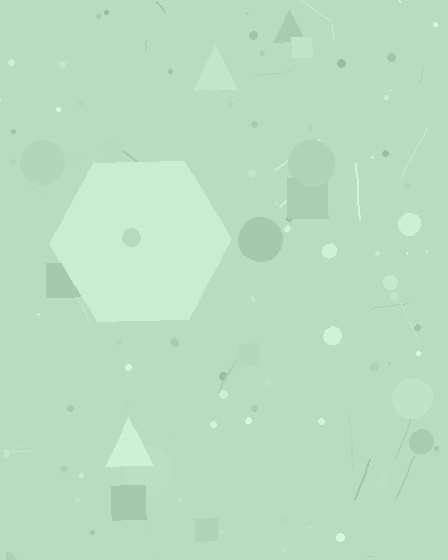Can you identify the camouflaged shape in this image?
The camouflaged shape is a hexagon.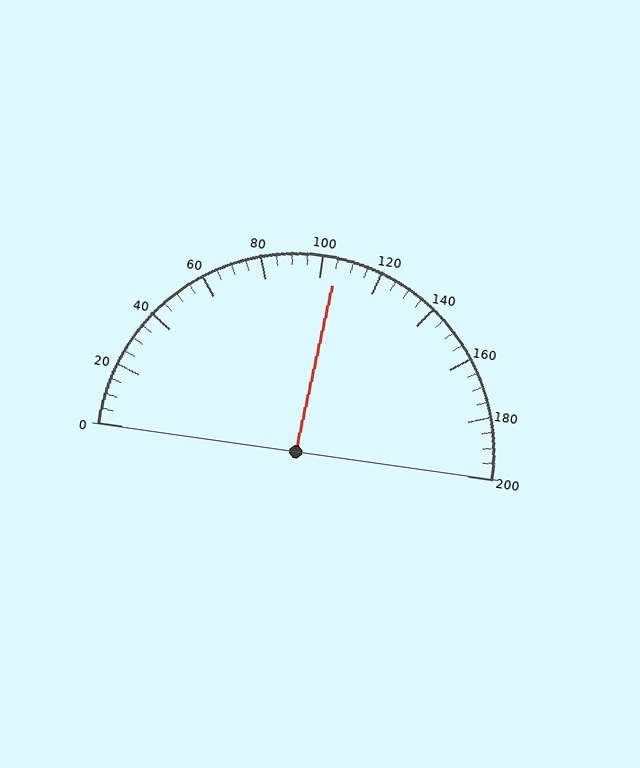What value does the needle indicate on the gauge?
The needle indicates approximately 105.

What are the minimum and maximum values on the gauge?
The gauge ranges from 0 to 200.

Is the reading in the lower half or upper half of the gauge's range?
The reading is in the upper half of the range (0 to 200).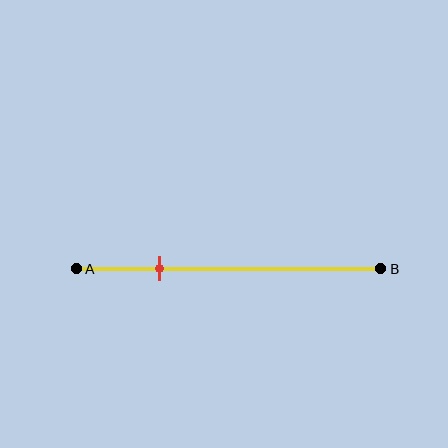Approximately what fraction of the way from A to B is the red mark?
The red mark is approximately 25% of the way from A to B.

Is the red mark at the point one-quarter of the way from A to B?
Yes, the mark is approximately at the one-quarter point.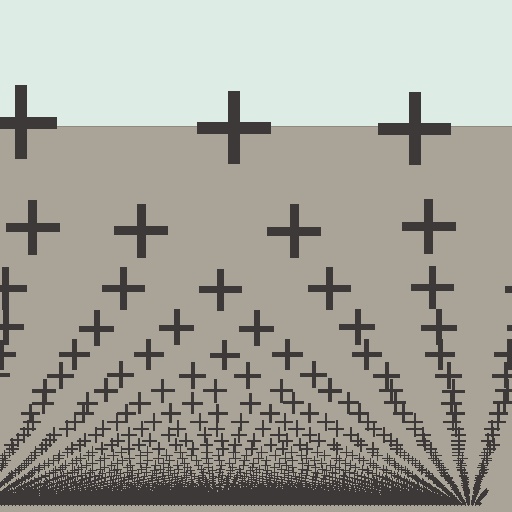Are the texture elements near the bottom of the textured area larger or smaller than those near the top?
Smaller. The gradient is inverted — elements near the bottom are smaller and denser.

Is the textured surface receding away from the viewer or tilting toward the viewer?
The surface appears to tilt toward the viewer. Texture elements get larger and sparser toward the top.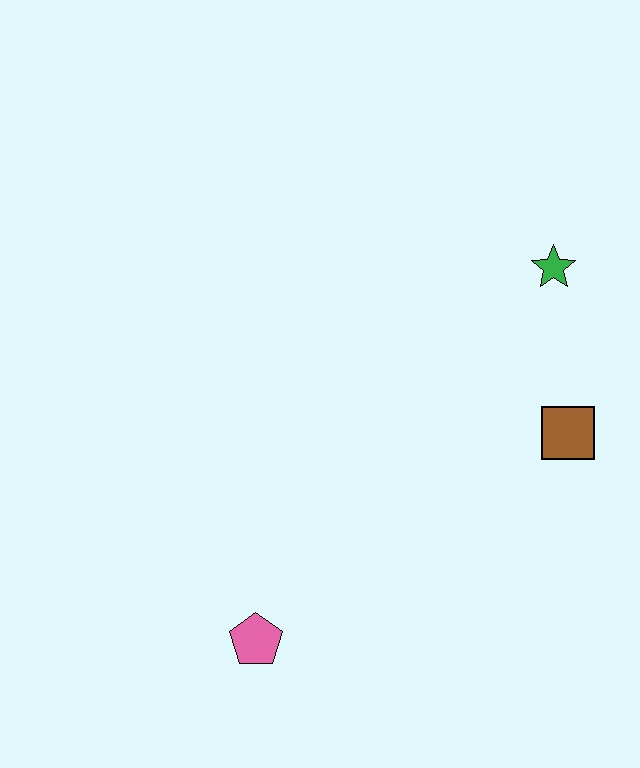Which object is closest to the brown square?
The green star is closest to the brown square.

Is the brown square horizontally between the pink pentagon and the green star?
No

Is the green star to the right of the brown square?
No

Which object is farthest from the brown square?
The pink pentagon is farthest from the brown square.